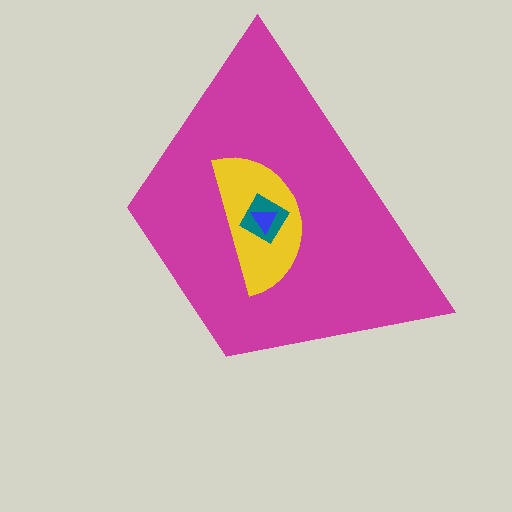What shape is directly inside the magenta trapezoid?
The yellow semicircle.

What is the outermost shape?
The magenta trapezoid.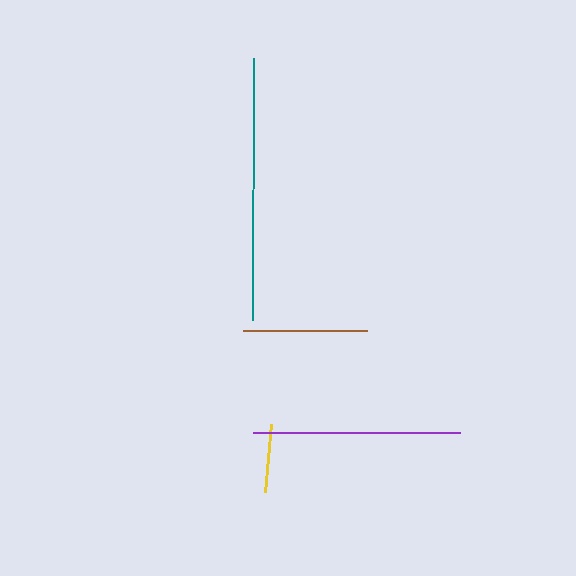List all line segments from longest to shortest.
From longest to shortest: teal, purple, brown, yellow.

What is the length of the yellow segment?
The yellow segment is approximately 68 pixels long.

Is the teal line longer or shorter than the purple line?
The teal line is longer than the purple line.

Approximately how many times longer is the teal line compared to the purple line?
The teal line is approximately 1.3 times the length of the purple line.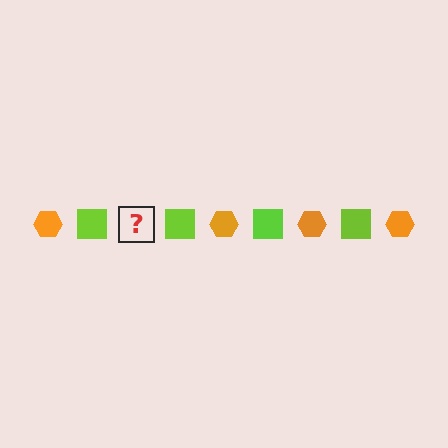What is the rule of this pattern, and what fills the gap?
The rule is that the pattern alternates between orange hexagon and lime square. The gap should be filled with an orange hexagon.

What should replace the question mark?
The question mark should be replaced with an orange hexagon.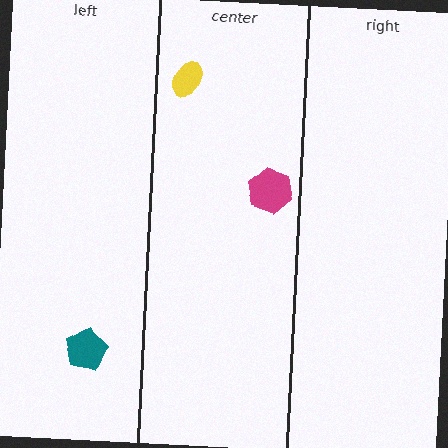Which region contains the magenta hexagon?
The center region.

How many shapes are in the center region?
2.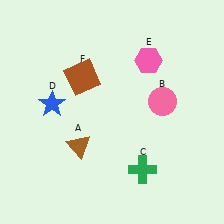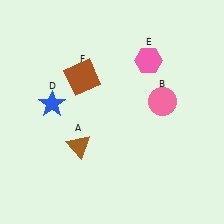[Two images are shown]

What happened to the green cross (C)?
The green cross (C) was removed in Image 2. It was in the bottom-right area of Image 1.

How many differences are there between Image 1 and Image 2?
There is 1 difference between the two images.